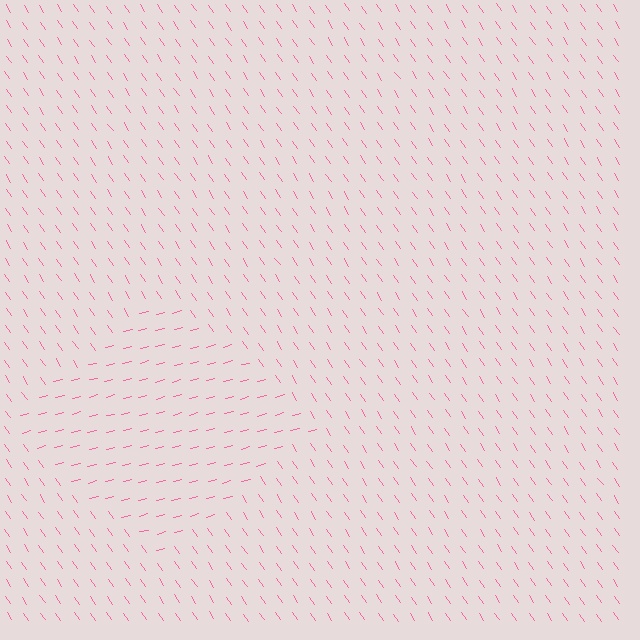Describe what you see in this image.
The image is filled with small pink line segments. A diamond region in the image has lines oriented differently from the surrounding lines, creating a visible texture boundary.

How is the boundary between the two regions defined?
The boundary is defined purely by a change in line orientation (approximately 71 degrees difference). All lines are the same color and thickness.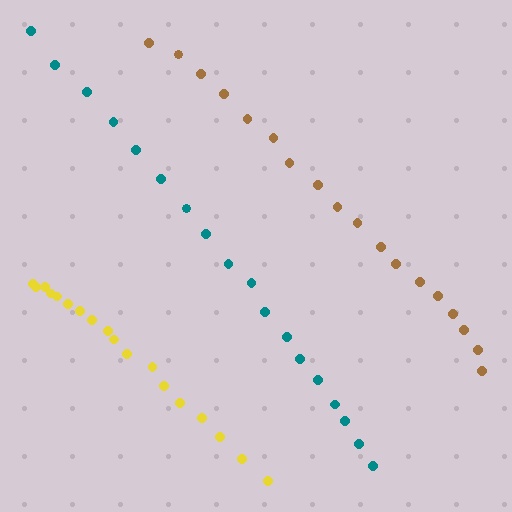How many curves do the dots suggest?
There are 3 distinct paths.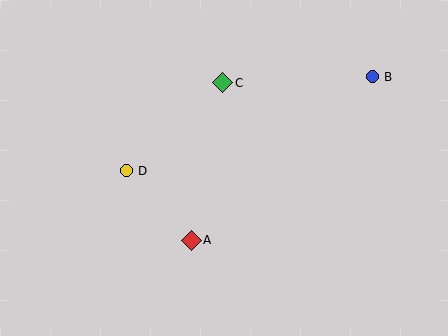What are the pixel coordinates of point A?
Point A is at (191, 240).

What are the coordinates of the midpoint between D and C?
The midpoint between D and C is at (174, 127).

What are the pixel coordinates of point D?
Point D is at (126, 171).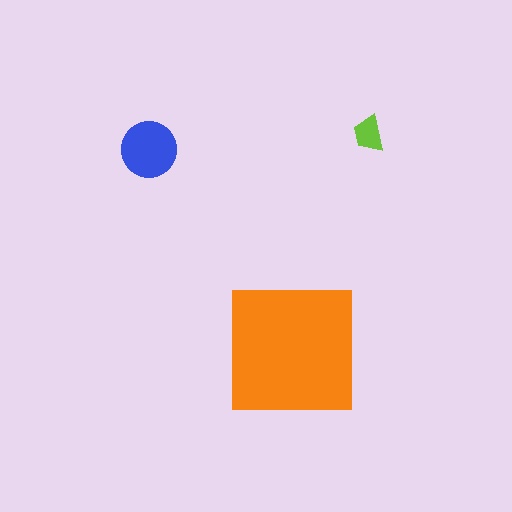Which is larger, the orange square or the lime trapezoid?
The orange square.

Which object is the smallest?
The lime trapezoid.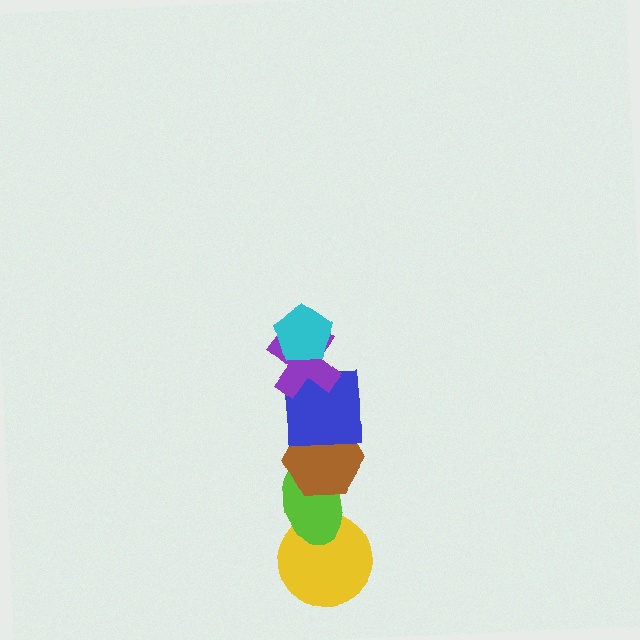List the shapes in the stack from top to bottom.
From top to bottom: the cyan pentagon, the purple cross, the blue square, the brown hexagon, the lime ellipse, the yellow circle.